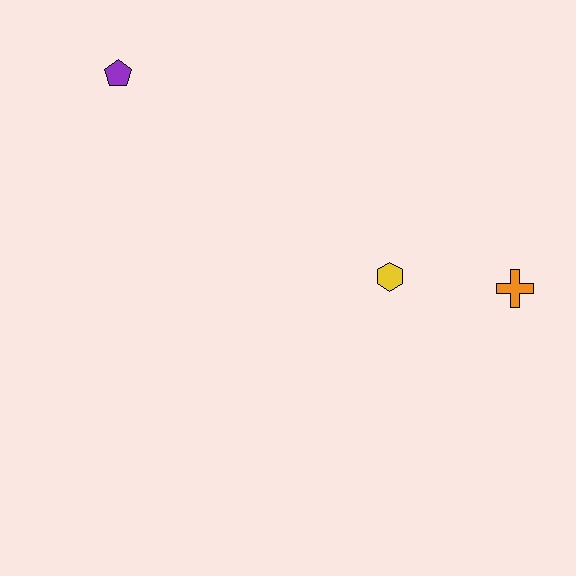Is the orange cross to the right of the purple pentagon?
Yes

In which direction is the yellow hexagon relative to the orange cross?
The yellow hexagon is to the left of the orange cross.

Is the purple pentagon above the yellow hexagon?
Yes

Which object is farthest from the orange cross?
The purple pentagon is farthest from the orange cross.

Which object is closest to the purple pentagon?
The yellow hexagon is closest to the purple pentagon.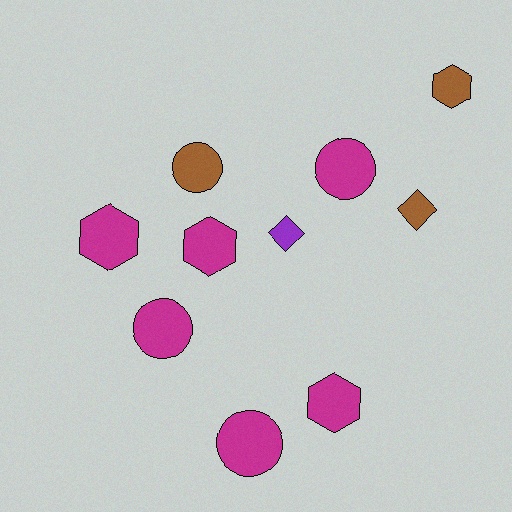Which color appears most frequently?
Magenta, with 6 objects.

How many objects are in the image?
There are 10 objects.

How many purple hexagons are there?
There are no purple hexagons.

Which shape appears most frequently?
Hexagon, with 4 objects.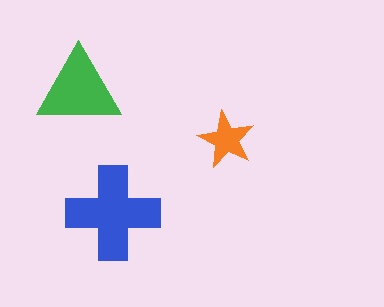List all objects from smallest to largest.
The orange star, the green triangle, the blue cross.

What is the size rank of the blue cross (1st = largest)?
1st.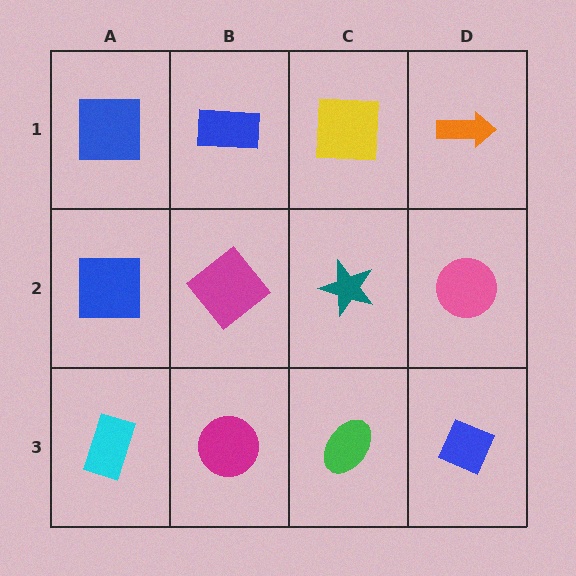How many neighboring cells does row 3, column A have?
2.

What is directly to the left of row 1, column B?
A blue square.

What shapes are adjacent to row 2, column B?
A blue rectangle (row 1, column B), a magenta circle (row 3, column B), a blue square (row 2, column A), a teal star (row 2, column C).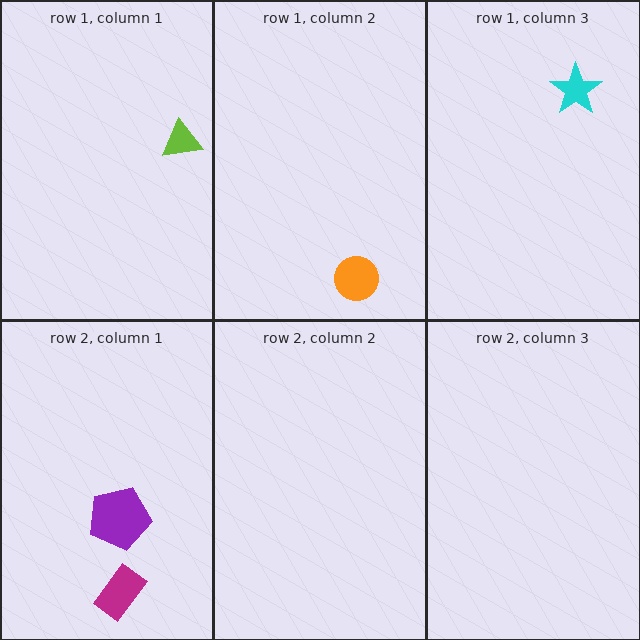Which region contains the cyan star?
The row 1, column 3 region.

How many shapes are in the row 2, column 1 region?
2.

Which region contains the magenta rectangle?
The row 2, column 1 region.